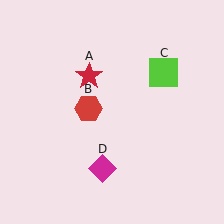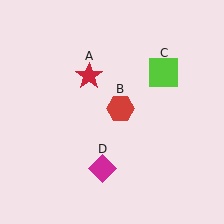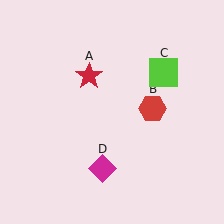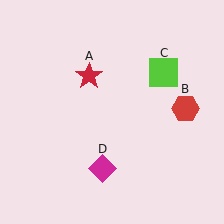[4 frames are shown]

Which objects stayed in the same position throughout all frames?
Red star (object A) and lime square (object C) and magenta diamond (object D) remained stationary.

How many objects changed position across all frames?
1 object changed position: red hexagon (object B).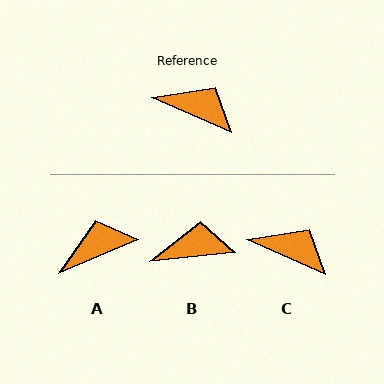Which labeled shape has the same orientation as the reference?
C.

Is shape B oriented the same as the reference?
No, it is off by about 29 degrees.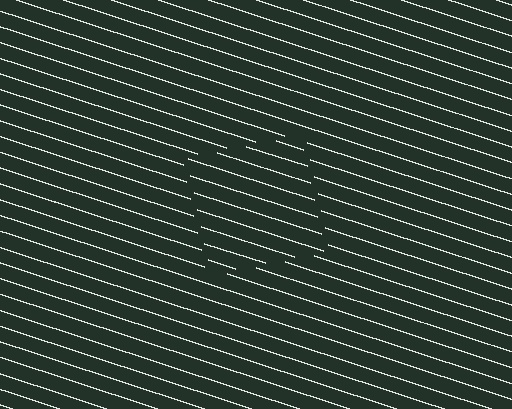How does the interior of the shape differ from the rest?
The interior of the shape contains the same grating, shifted by half a period — the contour is defined by the phase discontinuity where line-ends from the inner and outer gratings abut.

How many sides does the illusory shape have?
4 sides — the line-ends trace a square.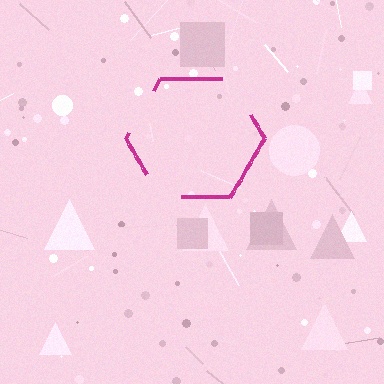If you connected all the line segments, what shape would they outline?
They would outline a hexagon.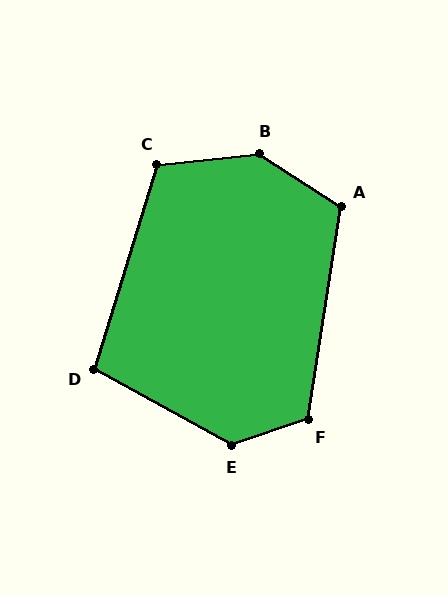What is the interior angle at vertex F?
Approximately 117 degrees (obtuse).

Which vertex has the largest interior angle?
B, at approximately 140 degrees.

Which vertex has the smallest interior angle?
D, at approximately 102 degrees.